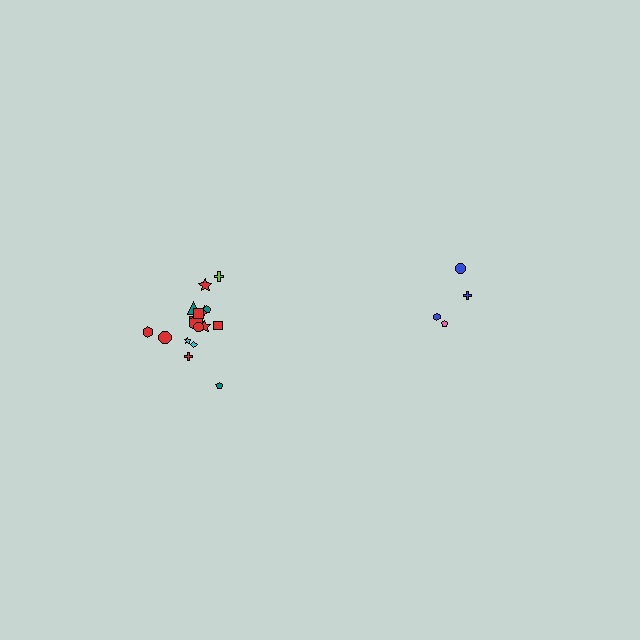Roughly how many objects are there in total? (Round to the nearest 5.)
Roughly 20 objects in total.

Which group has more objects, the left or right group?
The left group.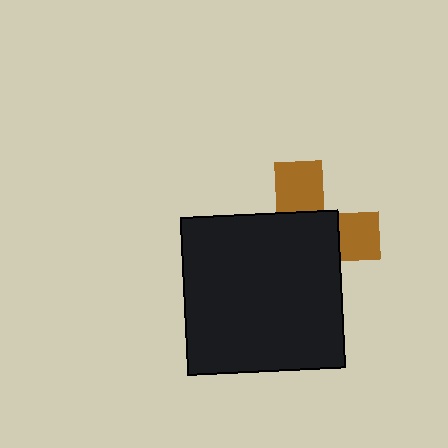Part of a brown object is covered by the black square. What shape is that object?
It is a cross.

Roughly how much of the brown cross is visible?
A small part of it is visible (roughly 34%).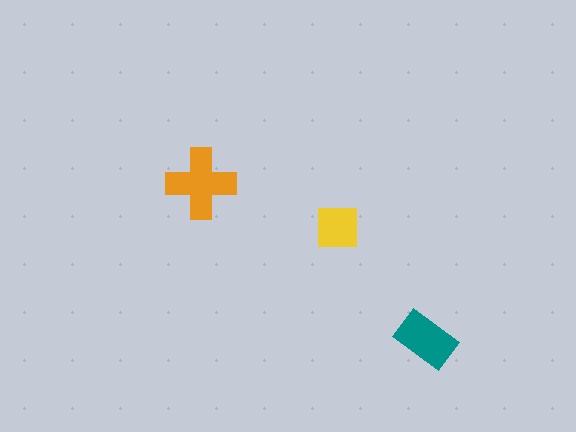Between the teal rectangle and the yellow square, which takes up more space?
The teal rectangle.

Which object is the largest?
The orange cross.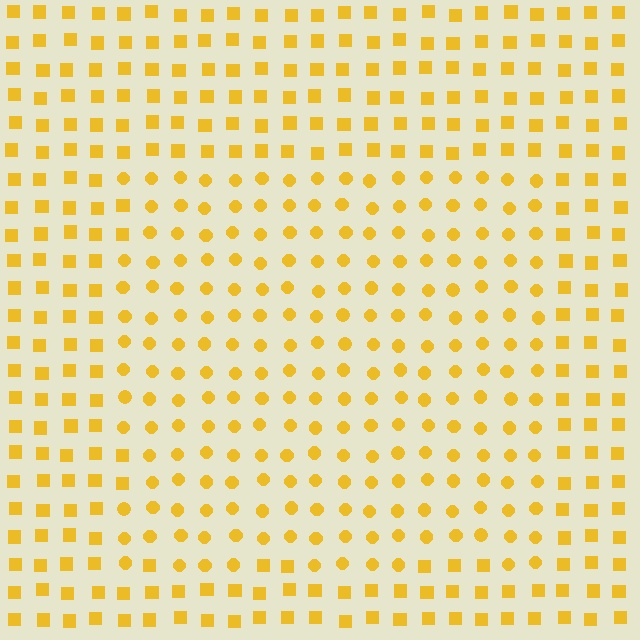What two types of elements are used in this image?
The image uses circles inside the rectangle region and squares outside it.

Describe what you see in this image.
The image is filled with small yellow elements arranged in a uniform grid. A rectangle-shaped region contains circles, while the surrounding area contains squares. The boundary is defined purely by the change in element shape.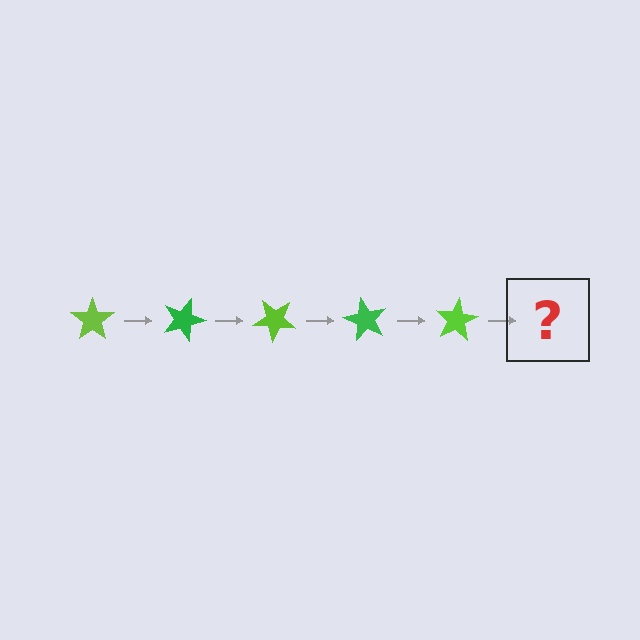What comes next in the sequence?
The next element should be a green star, rotated 100 degrees from the start.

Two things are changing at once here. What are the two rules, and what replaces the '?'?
The two rules are that it rotates 20 degrees each step and the color cycles through lime and green. The '?' should be a green star, rotated 100 degrees from the start.